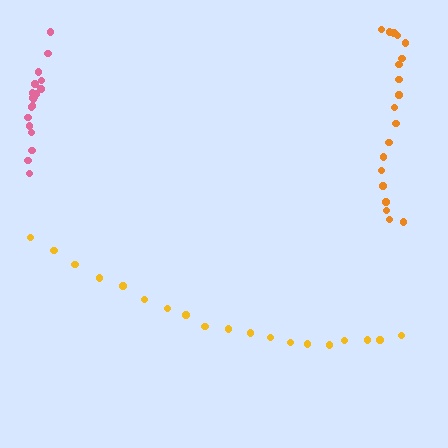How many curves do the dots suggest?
There are 3 distinct paths.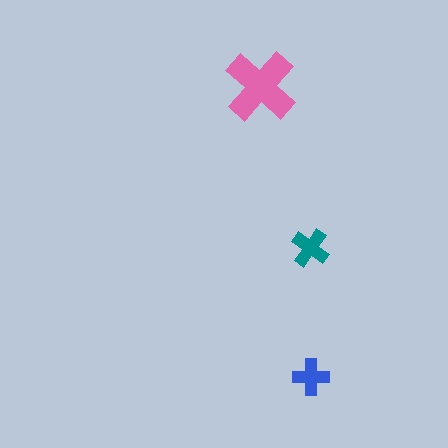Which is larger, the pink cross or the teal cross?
The pink one.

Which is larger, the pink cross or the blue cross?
The pink one.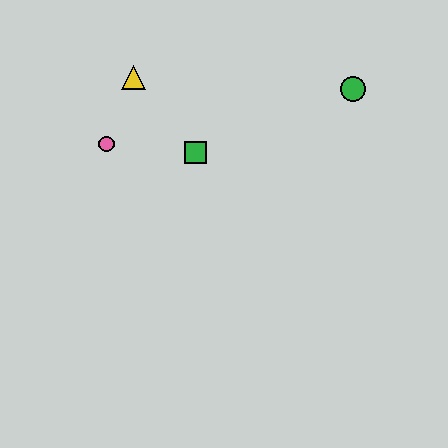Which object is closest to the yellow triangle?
The pink circle is closest to the yellow triangle.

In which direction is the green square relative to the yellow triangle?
The green square is below the yellow triangle.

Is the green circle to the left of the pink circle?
No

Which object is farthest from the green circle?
The pink circle is farthest from the green circle.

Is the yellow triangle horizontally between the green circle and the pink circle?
Yes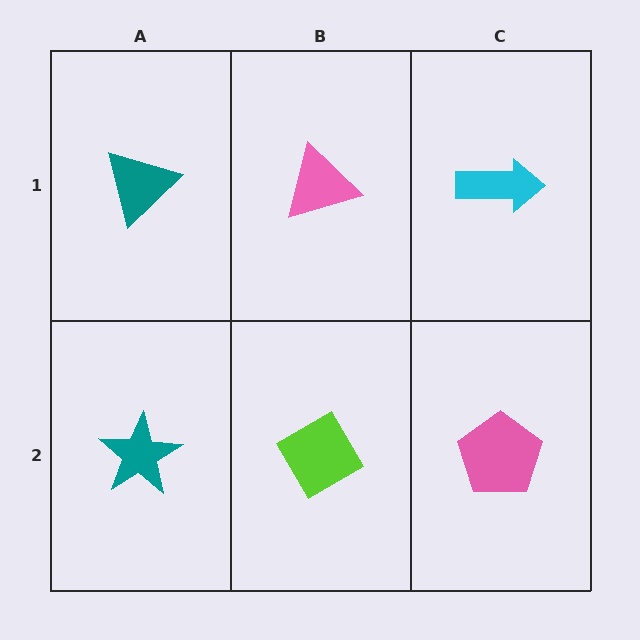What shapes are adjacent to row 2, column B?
A pink triangle (row 1, column B), a teal star (row 2, column A), a pink pentagon (row 2, column C).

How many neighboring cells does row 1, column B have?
3.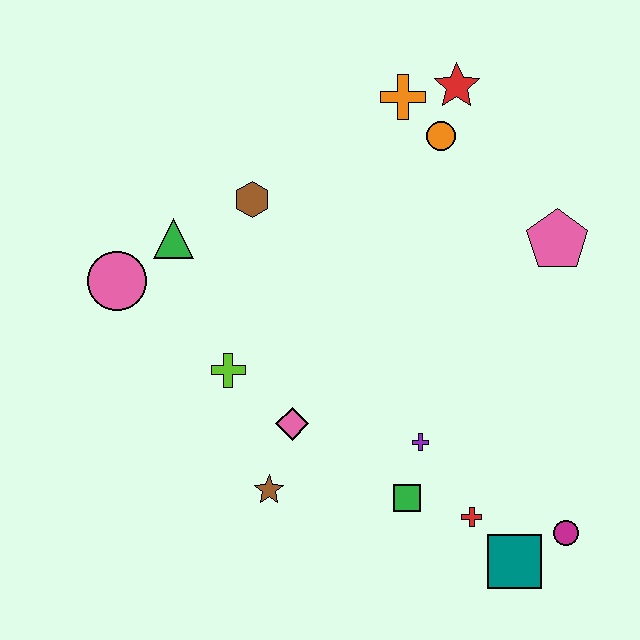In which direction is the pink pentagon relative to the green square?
The pink pentagon is above the green square.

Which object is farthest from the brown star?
The red star is farthest from the brown star.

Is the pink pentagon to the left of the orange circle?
No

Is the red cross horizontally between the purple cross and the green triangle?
No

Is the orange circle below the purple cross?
No